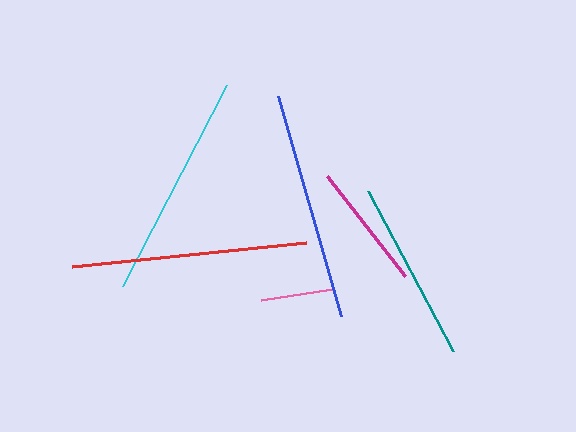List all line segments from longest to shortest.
From longest to shortest: red, blue, cyan, teal, magenta, pink.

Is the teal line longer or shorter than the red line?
The red line is longer than the teal line.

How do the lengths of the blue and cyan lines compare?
The blue and cyan lines are approximately the same length.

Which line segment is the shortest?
The pink line is the shortest at approximately 71 pixels.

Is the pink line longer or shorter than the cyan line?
The cyan line is longer than the pink line.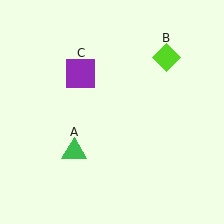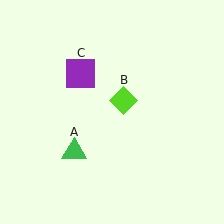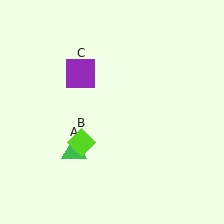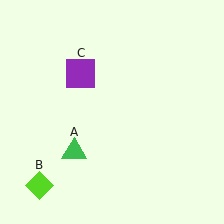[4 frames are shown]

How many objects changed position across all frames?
1 object changed position: lime diamond (object B).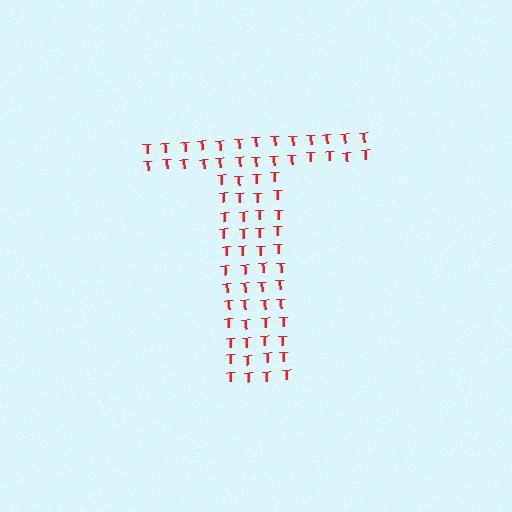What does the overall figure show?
The overall figure shows the letter T.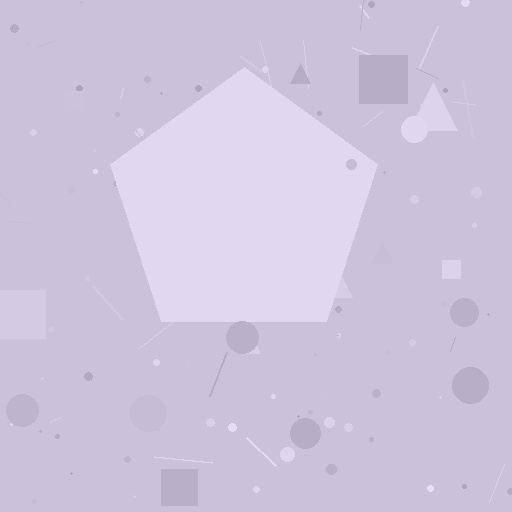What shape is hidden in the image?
A pentagon is hidden in the image.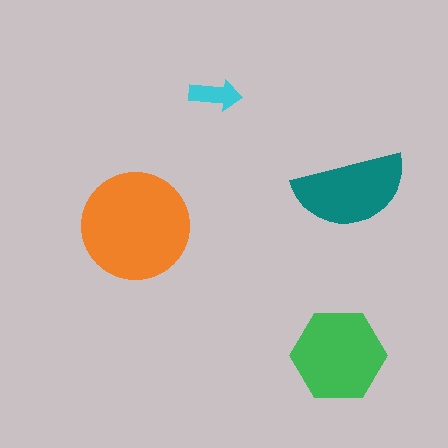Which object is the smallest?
The cyan arrow.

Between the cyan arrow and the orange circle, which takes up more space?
The orange circle.